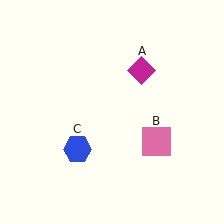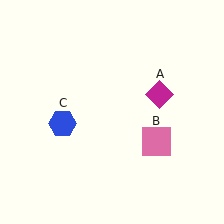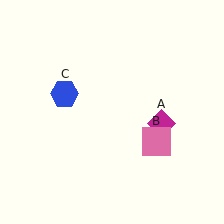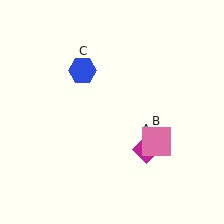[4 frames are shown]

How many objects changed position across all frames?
2 objects changed position: magenta diamond (object A), blue hexagon (object C).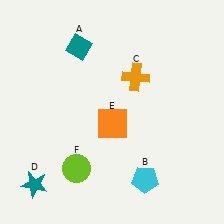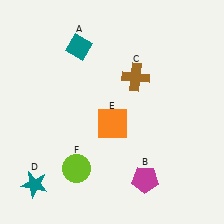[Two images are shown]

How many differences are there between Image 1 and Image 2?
There are 2 differences between the two images.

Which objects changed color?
B changed from cyan to magenta. C changed from orange to brown.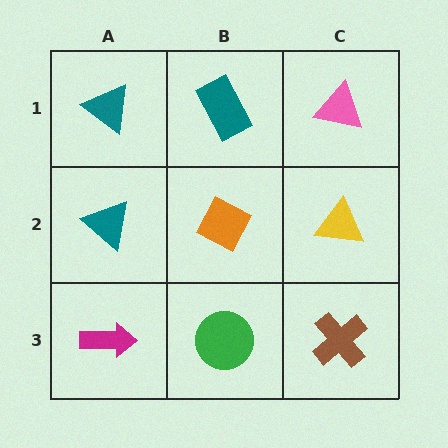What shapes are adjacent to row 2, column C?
A pink triangle (row 1, column C), a brown cross (row 3, column C), an orange diamond (row 2, column B).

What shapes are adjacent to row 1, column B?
An orange diamond (row 2, column B), a teal triangle (row 1, column A), a pink triangle (row 1, column C).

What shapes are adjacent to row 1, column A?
A teal triangle (row 2, column A), a teal rectangle (row 1, column B).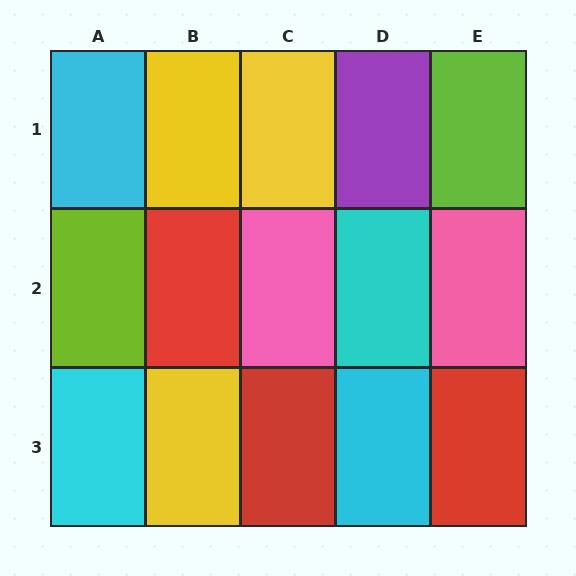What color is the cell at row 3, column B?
Yellow.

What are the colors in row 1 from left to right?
Cyan, yellow, yellow, purple, lime.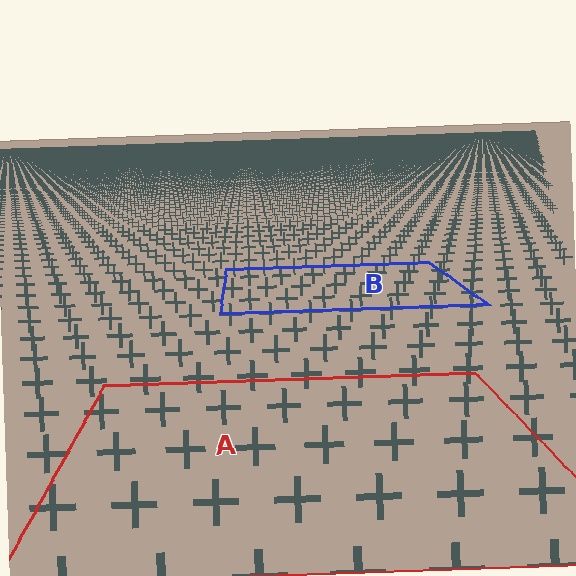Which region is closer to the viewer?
Region A is closer. The texture elements there are larger and more spread out.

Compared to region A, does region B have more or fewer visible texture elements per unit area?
Region B has more texture elements per unit area — they are packed more densely because it is farther away.